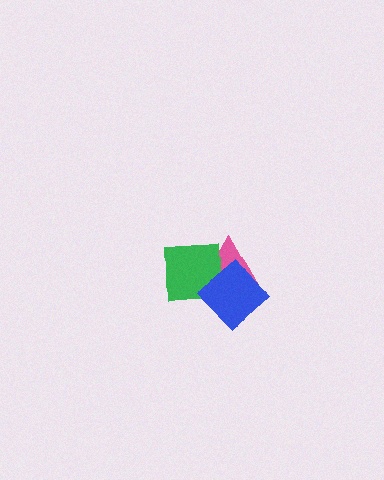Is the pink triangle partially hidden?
Yes, it is partially covered by another shape.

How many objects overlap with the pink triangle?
2 objects overlap with the pink triangle.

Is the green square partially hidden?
Yes, it is partially covered by another shape.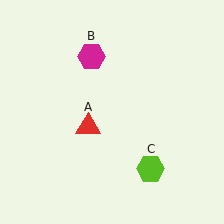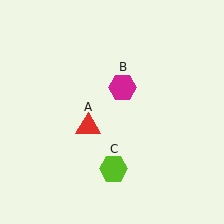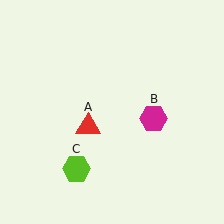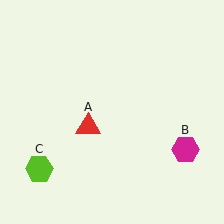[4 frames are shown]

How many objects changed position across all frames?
2 objects changed position: magenta hexagon (object B), lime hexagon (object C).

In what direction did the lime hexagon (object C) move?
The lime hexagon (object C) moved left.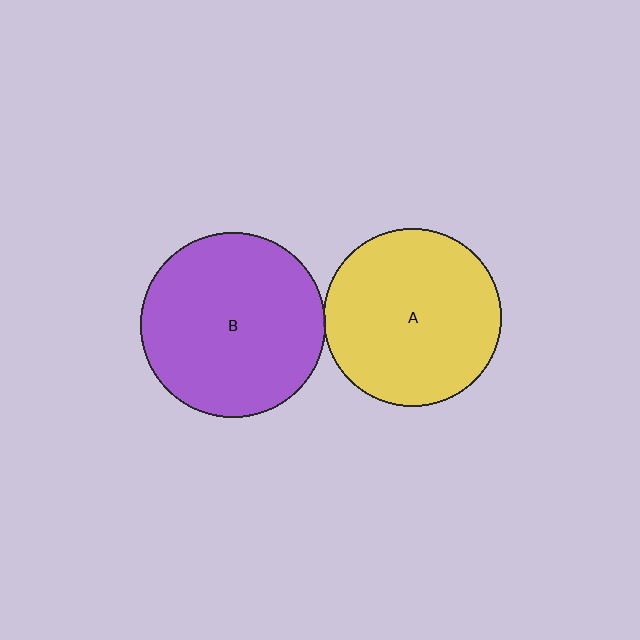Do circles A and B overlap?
Yes.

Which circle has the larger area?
Circle B (purple).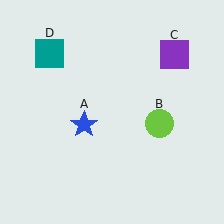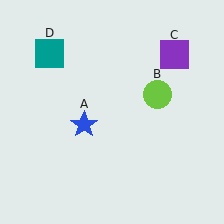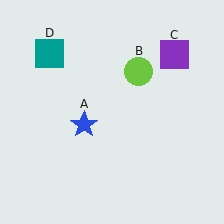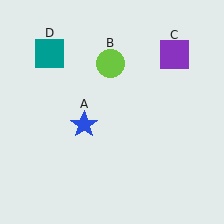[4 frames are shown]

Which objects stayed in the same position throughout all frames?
Blue star (object A) and purple square (object C) and teal square (object D) remained stationary.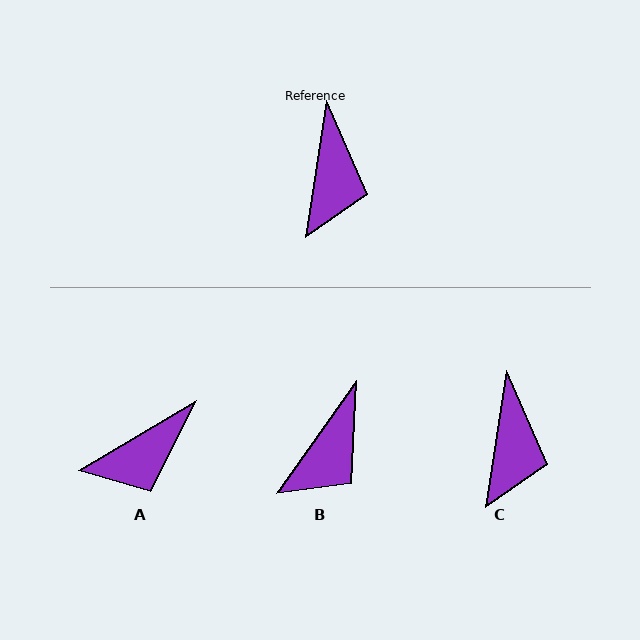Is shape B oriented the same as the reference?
No, it is off by about 27 degrees.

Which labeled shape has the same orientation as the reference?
C.